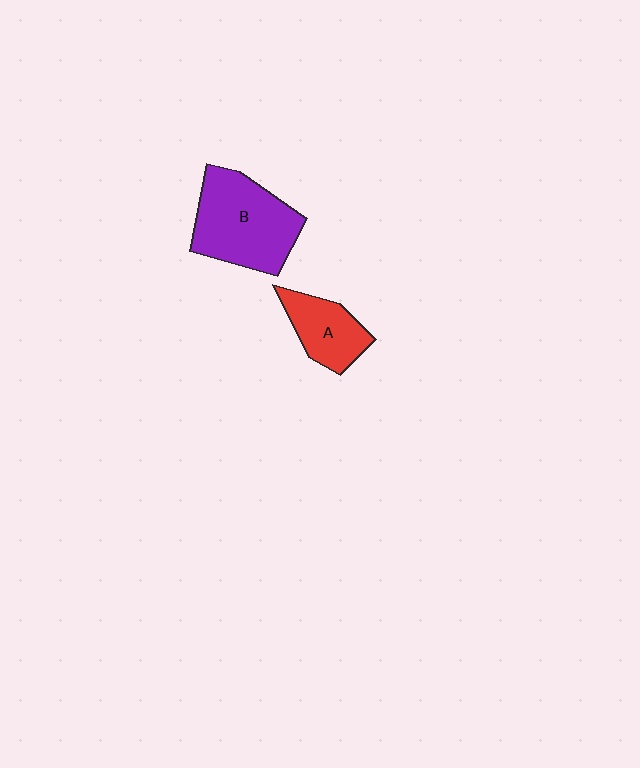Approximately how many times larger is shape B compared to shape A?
Approximately 1.8 times.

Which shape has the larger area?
Shape B (purple).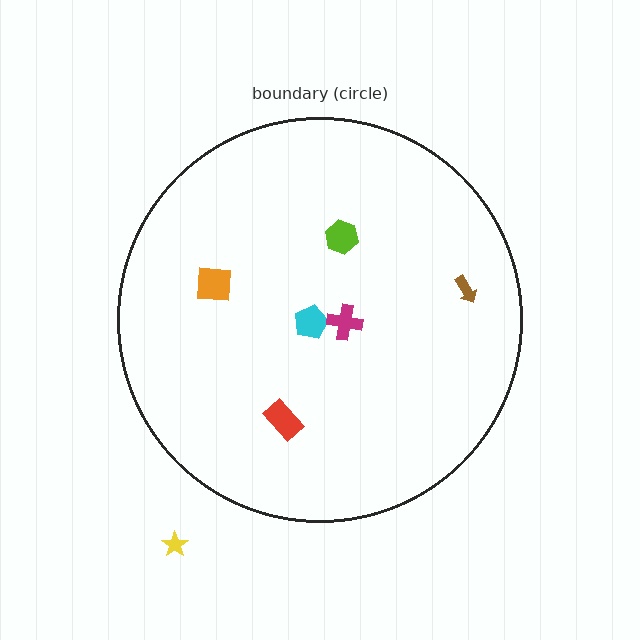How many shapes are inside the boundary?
6 inside, 1 outside.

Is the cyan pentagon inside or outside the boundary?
Inside.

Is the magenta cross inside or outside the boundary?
Inside.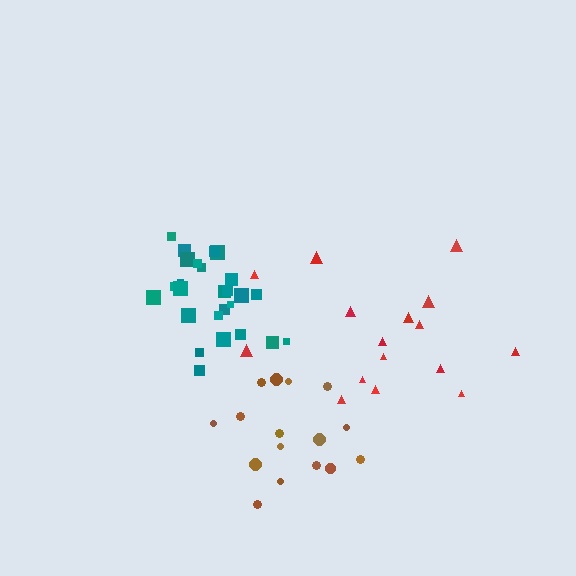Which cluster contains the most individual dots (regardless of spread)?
Teal (26).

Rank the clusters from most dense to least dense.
teal, brown, red.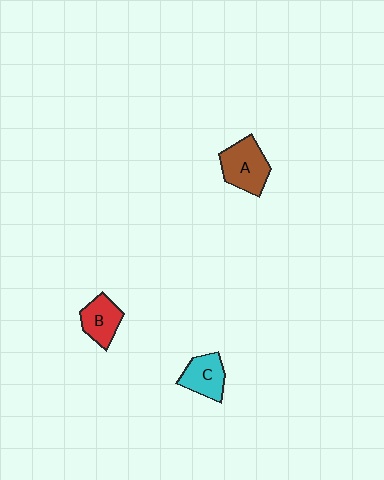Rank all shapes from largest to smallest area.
From largest to smallest: A (brown), C (cyan), B (red).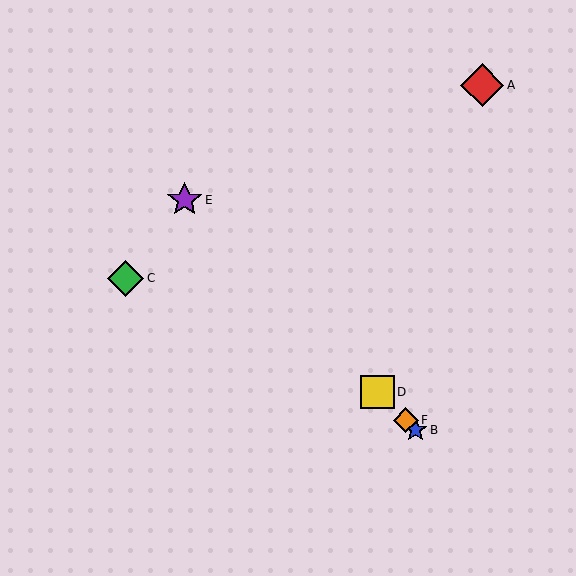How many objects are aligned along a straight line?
4 objects (B, D, E, F) are aligned along a straight line.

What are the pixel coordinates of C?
Object C is at (126, 278).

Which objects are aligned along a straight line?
Objects B, D, E, F are aligned along a straight line.